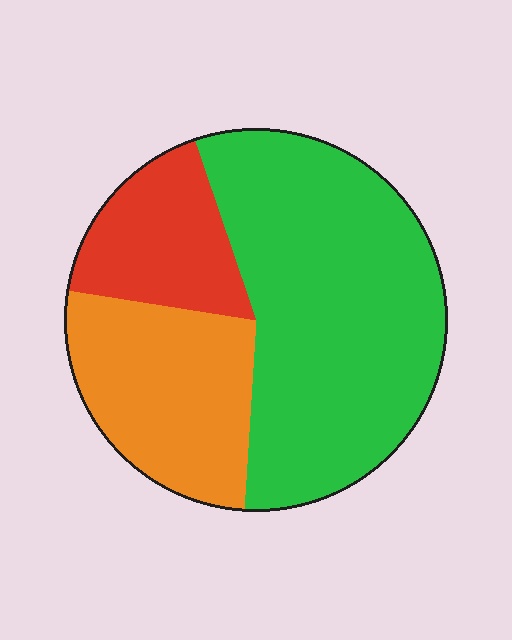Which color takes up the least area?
Red, at roughly 15%.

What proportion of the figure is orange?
Orange takes up between a sixth and a third of the figure.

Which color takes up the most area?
Green, at roughly 55%.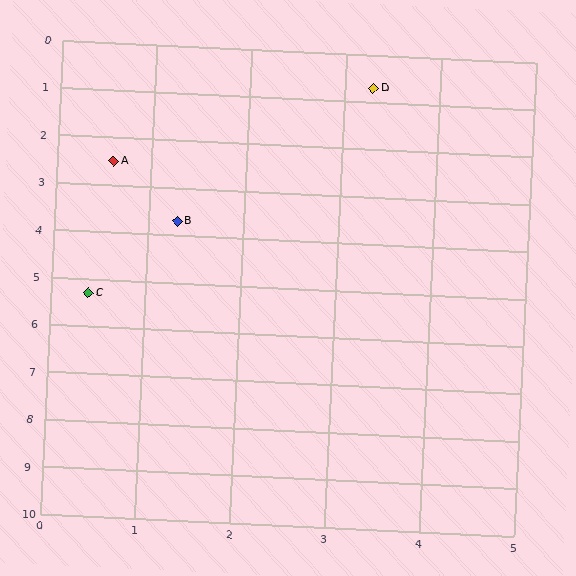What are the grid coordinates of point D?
Point D is at approximately (3.3, 0.7).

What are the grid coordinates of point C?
Point C is at approximately (0.4, 5.3).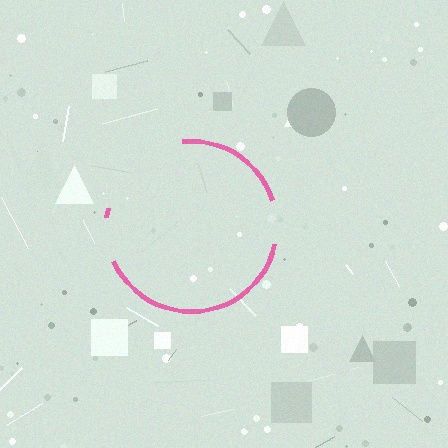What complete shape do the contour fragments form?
The contour fragments form a circle.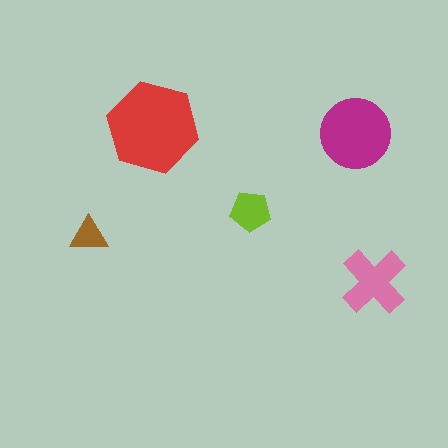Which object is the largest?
The red hexagon.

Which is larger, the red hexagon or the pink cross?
The red hexagon.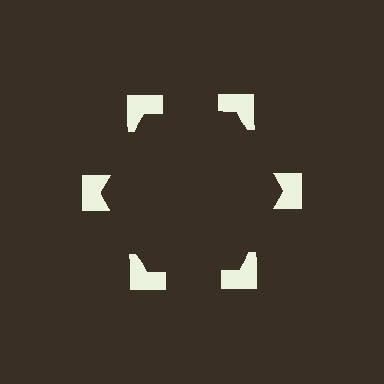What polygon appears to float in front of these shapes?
An illusory hexagon — its edges are inferred from the aligned wedge cuts in the notched squares, not physically drawn.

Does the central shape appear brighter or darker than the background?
It typically appears slightly darker than the background, even though no actual brightness change is drawn.